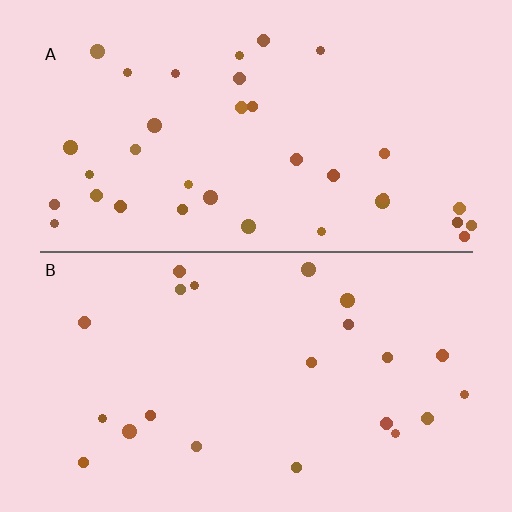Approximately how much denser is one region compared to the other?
Approximately 1.6× — region A over region B.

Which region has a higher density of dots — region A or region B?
A (the top).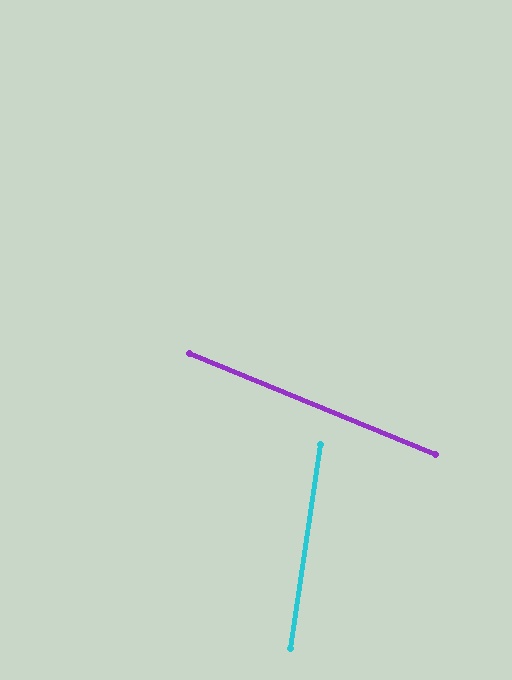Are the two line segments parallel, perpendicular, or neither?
Neither parallel nor perpendicular — they differ by about 76°.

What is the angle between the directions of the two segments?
Approximately 76 degrees.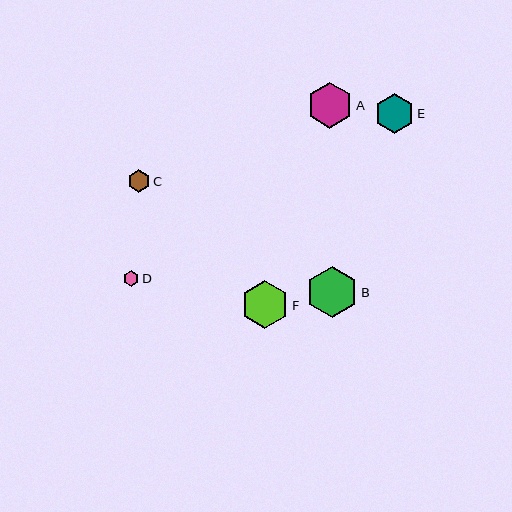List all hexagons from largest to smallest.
From largest to smallest: B, F, A, E, C, D.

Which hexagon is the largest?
Hexagon B is the largest with a size of approximately 52 pixels.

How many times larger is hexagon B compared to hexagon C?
Hexagon B is approximately 2.3 times the size of hexagon C.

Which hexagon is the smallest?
Hexagon D is the smallest with a size of approximately 15 pixels.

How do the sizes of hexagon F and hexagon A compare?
Hexagon F and hexagon A are approximately the same size.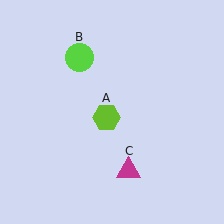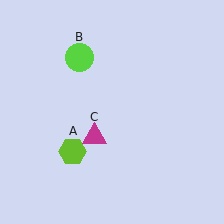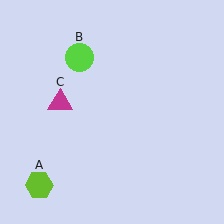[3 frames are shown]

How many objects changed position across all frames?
2 objects changed position: lime hexagon (object A), magenta triangle (object C).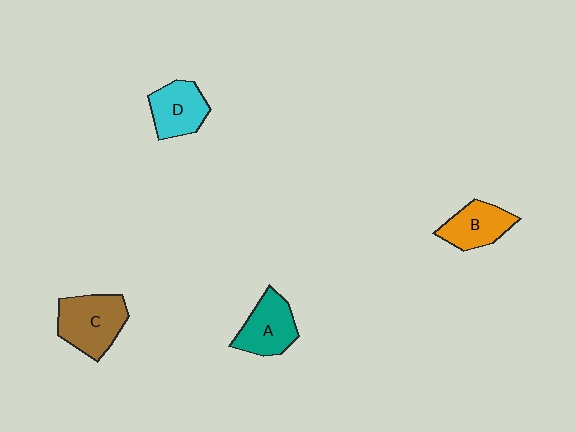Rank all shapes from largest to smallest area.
From largest to smallest: C (brown), A (teal), D (cyan), B (orange).